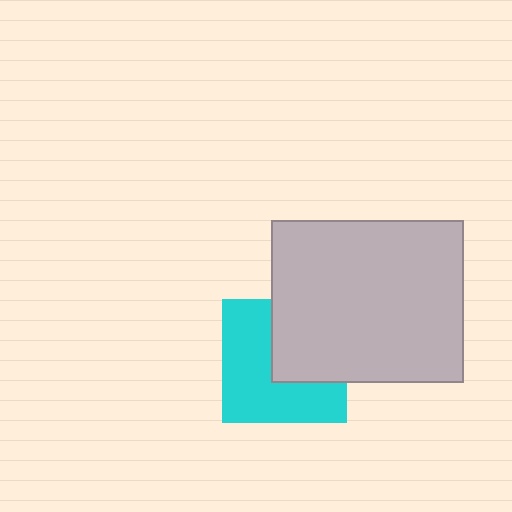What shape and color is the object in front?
The object in front is a light gray rectangle.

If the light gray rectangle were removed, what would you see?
You would see the complete cyan square.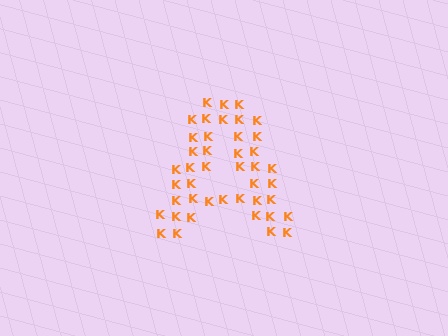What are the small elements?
The small elements are letter K's.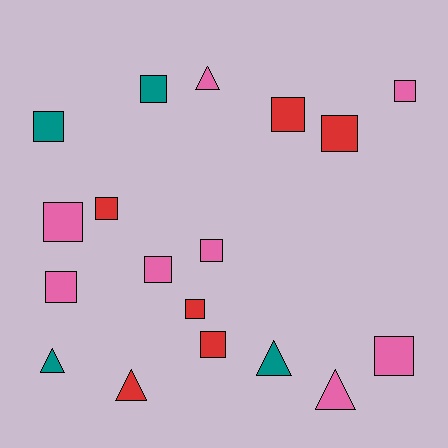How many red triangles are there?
There is 1 red triangle.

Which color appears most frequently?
Pink, with 8 objects.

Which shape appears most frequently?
Square, with 13 objects.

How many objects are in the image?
There are 18 objects.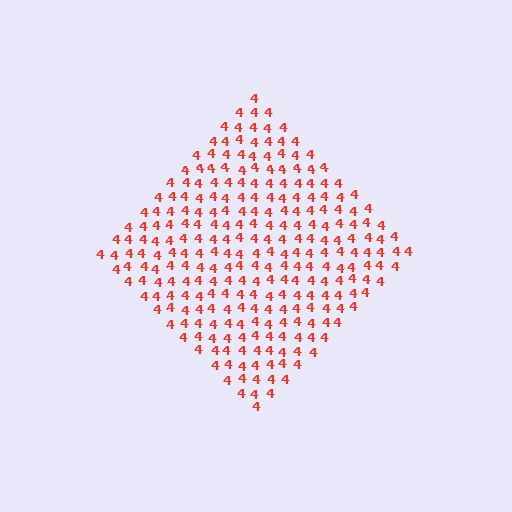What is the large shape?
The large shape is a diamond.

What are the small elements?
The small elements are digit 4's.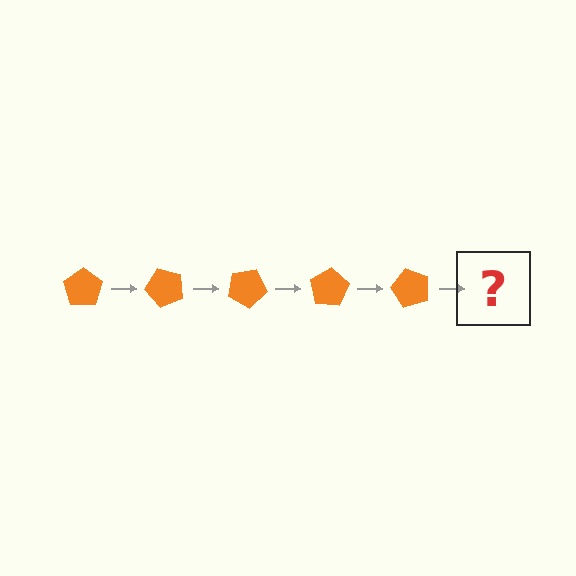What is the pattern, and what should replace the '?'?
The pattern is that the pentagon rotates 50 degrees each step. The '?' should be an orange pentagon rotated 250 degrees.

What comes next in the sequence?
The next element should be an orange pentagon rotated 250 degrees.